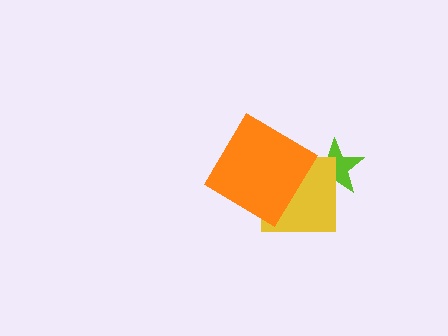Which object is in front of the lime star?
The yellow square is in front of the lime star.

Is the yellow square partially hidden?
Yes, it is partially covered by another shape.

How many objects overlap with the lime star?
1 object overlaps with the lime star.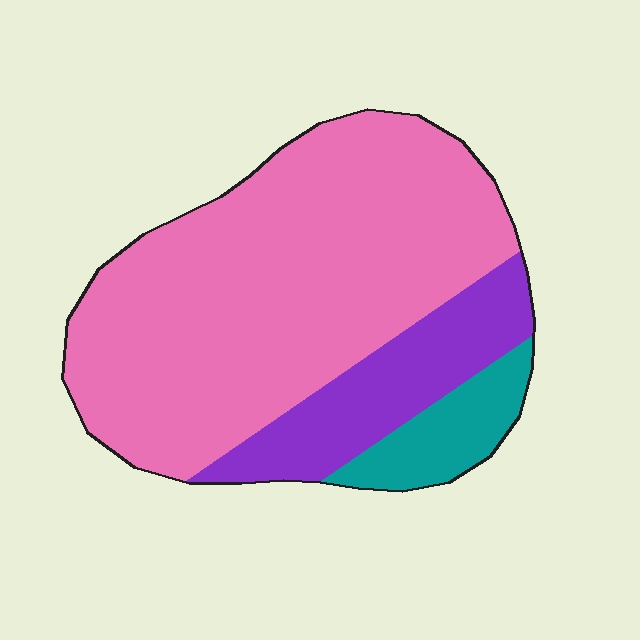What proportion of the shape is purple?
Purple covers around 20% of the shape.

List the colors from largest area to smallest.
From largest to smallest: pink, purple, teal.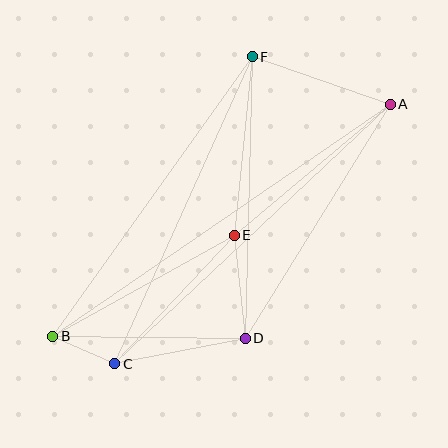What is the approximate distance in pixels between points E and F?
The distance between E and F is approximately 180 pixels.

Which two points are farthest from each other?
Points A and B are farthest from each other.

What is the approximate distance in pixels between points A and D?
The distance between A and D is approximately 275 pixels.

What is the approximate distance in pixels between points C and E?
The distance between C and E is approximately 176 pixels.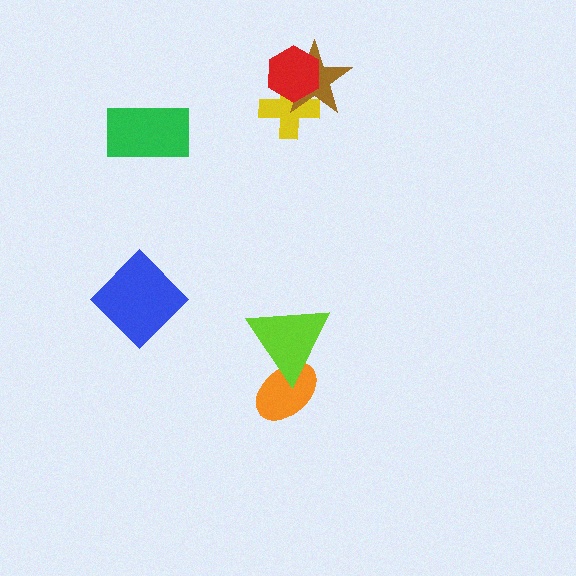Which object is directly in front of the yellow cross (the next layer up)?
The brown star is directly in front of the yellow cross.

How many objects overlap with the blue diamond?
0 objects overlap with the blue diamond.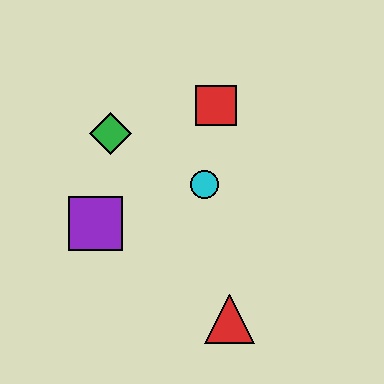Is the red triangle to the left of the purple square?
No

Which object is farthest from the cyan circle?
The red triangle is farthest from the cyan circle.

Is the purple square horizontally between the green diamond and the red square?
No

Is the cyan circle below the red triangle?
No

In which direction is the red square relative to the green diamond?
The red square is to the right of the green diamond.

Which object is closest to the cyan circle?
The red square is closest to the cyan circle.